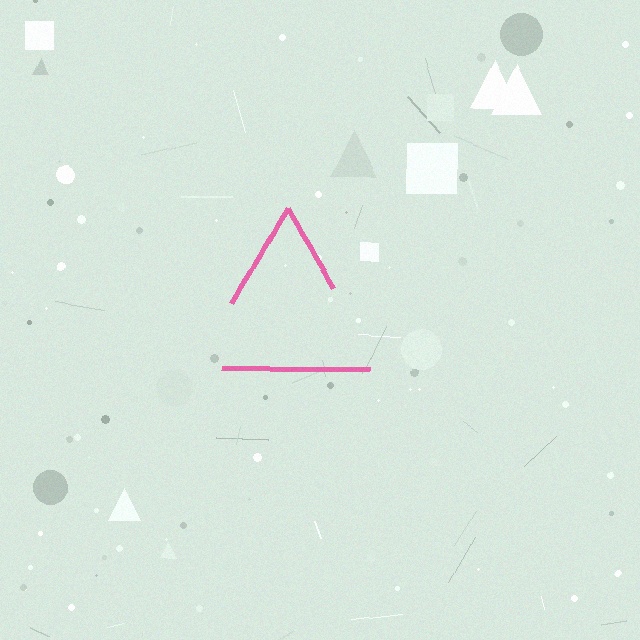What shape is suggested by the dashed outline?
The dashed outline suggests a triangle.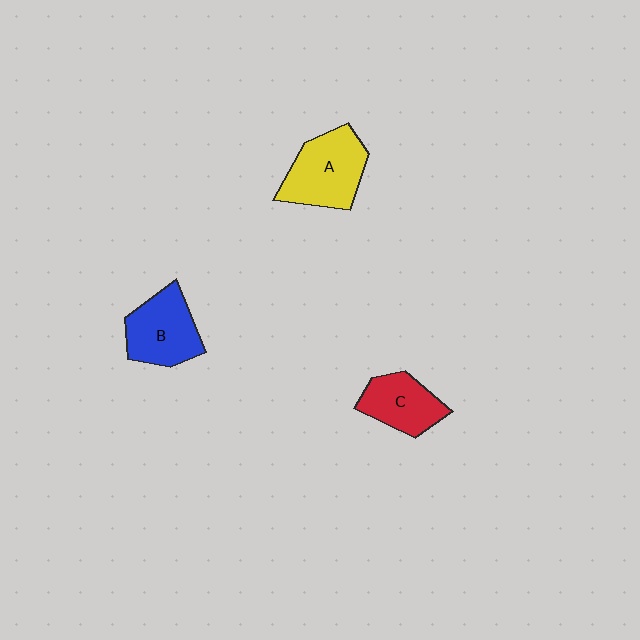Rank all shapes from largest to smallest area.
From largest to smallest: A (yellow), B (blue), C (red).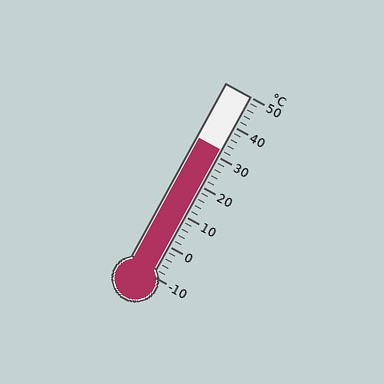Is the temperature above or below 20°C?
The temperature is above 20°C.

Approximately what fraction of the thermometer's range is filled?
The thermometer is filled to approximately 70% of its range.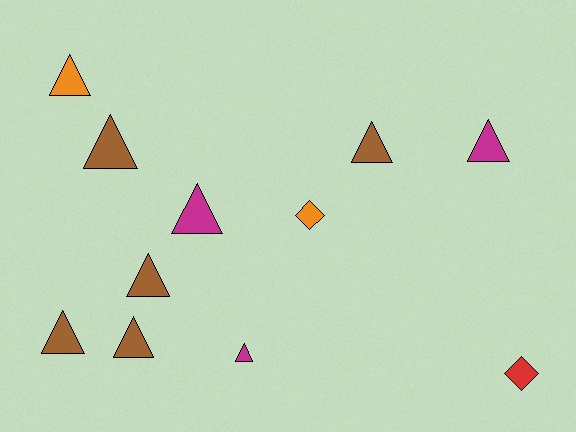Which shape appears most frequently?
Triangle, with 9 objects.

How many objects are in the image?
There are 11 objects.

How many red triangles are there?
There are no red triangles.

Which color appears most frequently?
Brown, with 5 objects.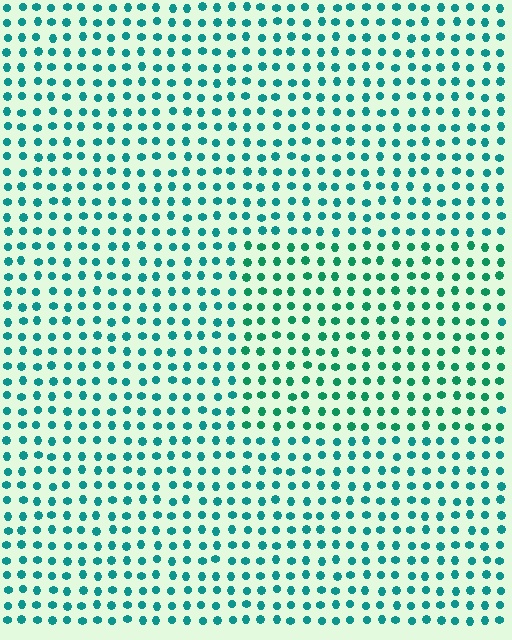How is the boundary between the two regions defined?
The boundary is defined purely by a slight shift in hue (about 22 degrees). Spacing, size, and orientation are identical on both sides.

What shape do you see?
I see a rectangle.